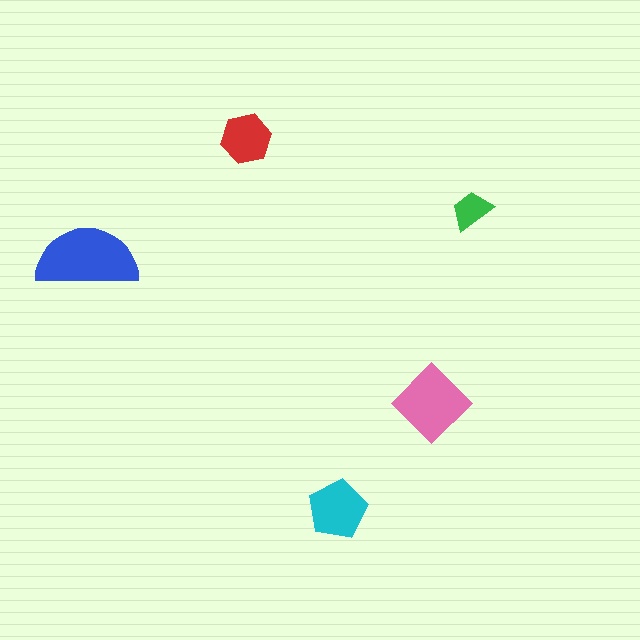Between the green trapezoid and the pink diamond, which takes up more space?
The pink diamond.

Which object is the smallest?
The green trapezoid.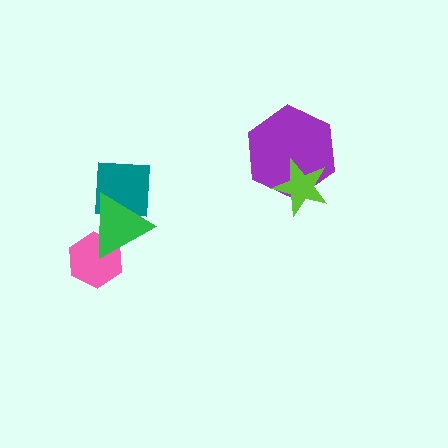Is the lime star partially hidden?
No, no other shape covers it.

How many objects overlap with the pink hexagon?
1 object overlaps with the pink hexagon.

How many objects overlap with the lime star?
1 object overlaps with the lime star.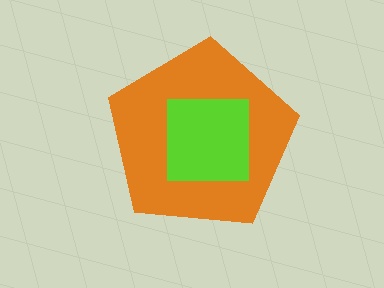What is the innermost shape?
The lime square.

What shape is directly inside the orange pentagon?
The lime square.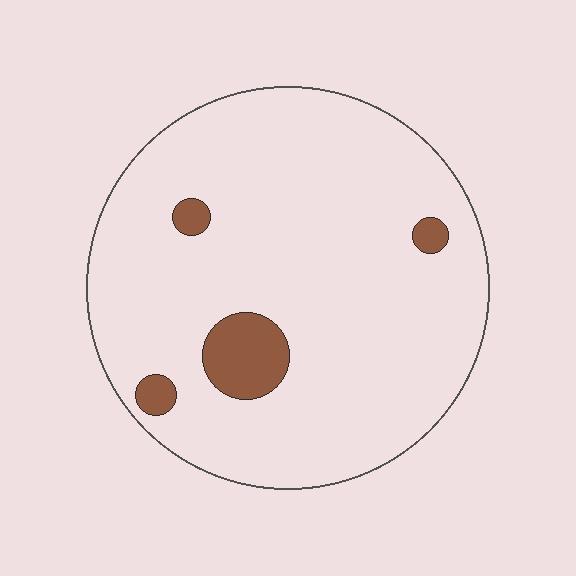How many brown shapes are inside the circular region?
4.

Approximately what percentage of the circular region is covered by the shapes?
Approximately 10%.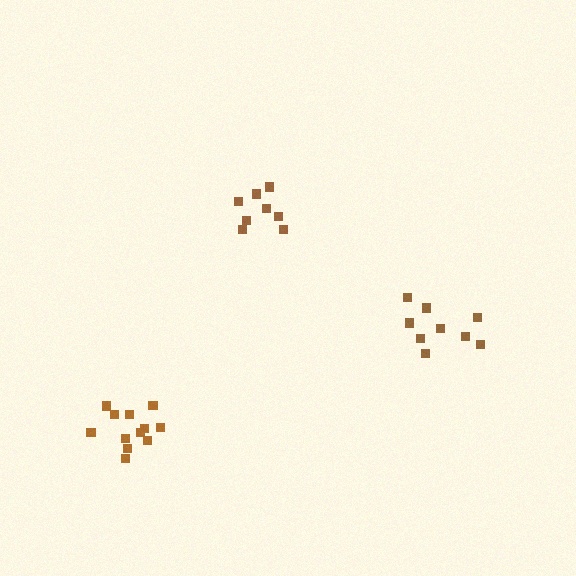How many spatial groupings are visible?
There are 3 spatial groupings.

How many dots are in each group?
Group 1: 12 dots, Group 2: 8 dots, Group 3: 9 dots (29 total).